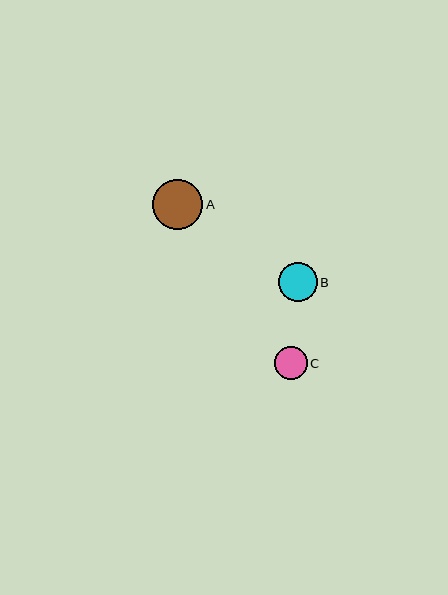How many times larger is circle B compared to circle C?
Circle B is approximately 1.2 times the size of circle C.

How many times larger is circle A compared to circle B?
Circle A is approximately 1.3 times the size of circle B.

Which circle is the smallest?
Circle C is the smallest with a size of approximately 33 pixels.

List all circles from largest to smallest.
From largest to smallest: A, B, C.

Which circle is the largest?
Circle A is the largest with a size of approximately 50 pixels.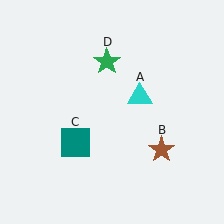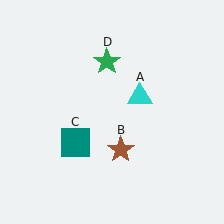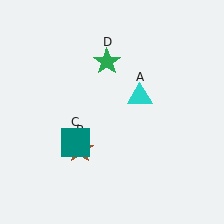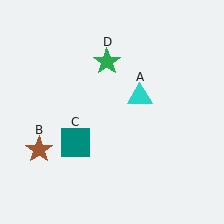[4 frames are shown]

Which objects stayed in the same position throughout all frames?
Cyan triangle (object A) and teal square (object C) and green star (object D) remained stationary.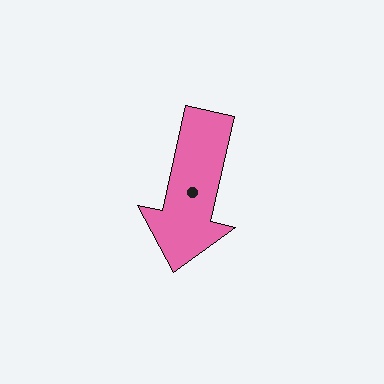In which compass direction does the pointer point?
South.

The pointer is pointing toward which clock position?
Roughly 6 o'clock.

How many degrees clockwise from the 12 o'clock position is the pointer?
Approximately 193 degrees.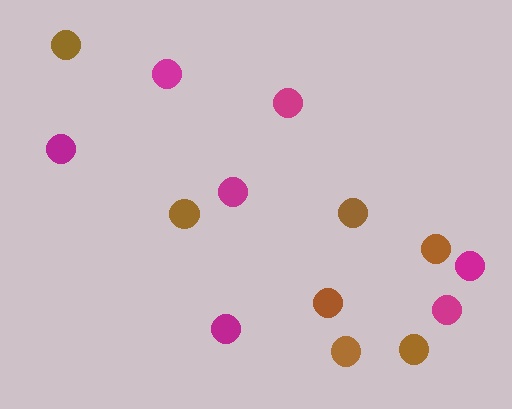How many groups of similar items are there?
There are 2 groups: one group of magenta circles (7) and one group of brown circles (7).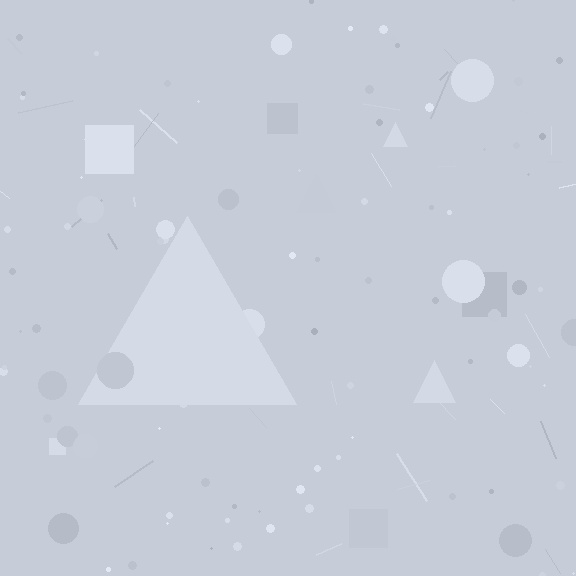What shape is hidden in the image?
A triangle is hidden in the image.